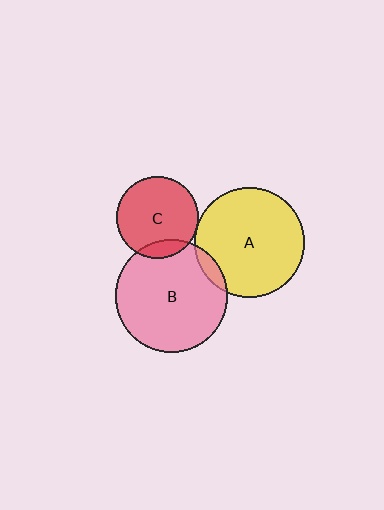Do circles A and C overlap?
Yes.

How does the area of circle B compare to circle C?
Approximately 1.9 times.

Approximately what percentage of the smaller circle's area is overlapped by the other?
Approximately 5%.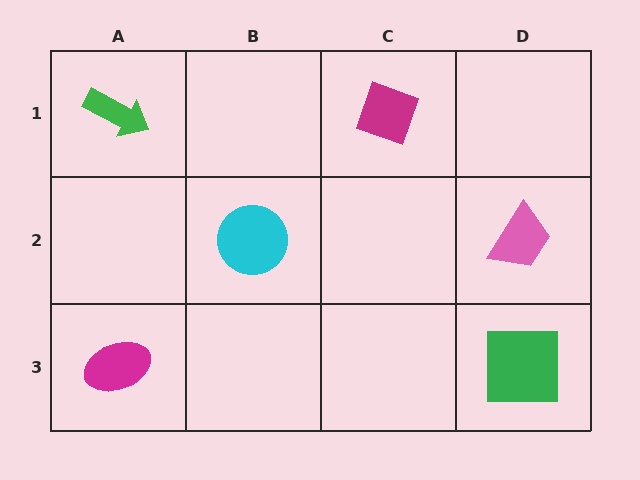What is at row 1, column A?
A green arrow.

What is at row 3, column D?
A green square.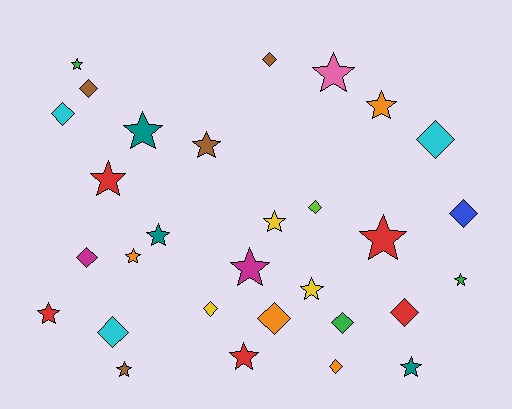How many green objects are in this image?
There are 3 green objects.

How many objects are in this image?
There are 30 objects.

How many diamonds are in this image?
There are 13 diamonds.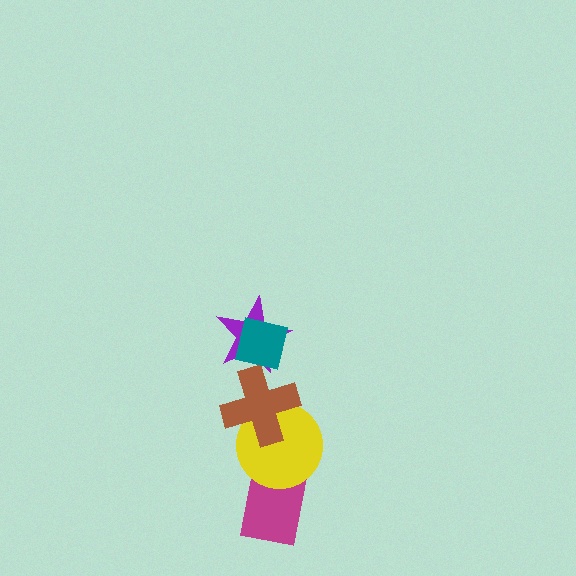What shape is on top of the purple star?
The teal square is on top of the purple star.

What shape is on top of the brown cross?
The purple star is on top of the brown cross.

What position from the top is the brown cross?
The brown cross is 3rd from the top.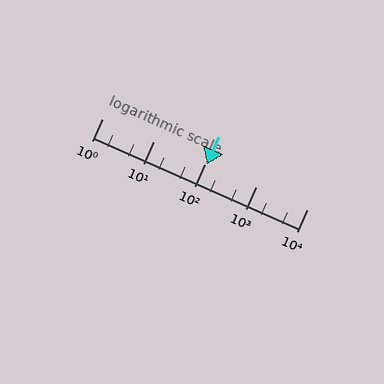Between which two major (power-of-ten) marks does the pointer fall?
The pointer is between 100 and 1000.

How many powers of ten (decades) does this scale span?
The scale spans 4 decades, from 1 to 10000.